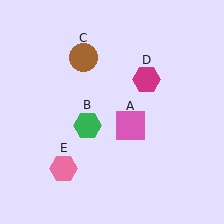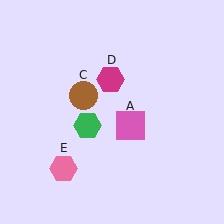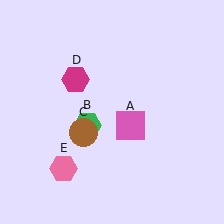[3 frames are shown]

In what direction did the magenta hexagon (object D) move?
The magenta hexagon (object D) moved left.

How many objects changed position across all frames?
2 objects changed position: brown circle (object C), magenta hexagon (object D).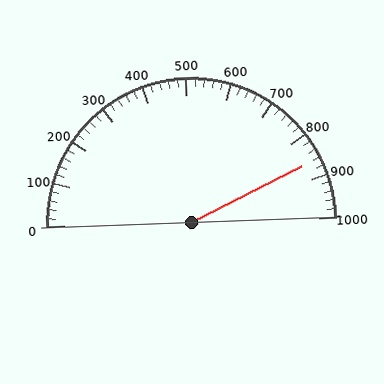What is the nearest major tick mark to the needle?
The nearest major tick mark is 900.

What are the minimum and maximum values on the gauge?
The gauge ranges from 0 to 1000.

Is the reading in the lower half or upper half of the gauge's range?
The reading is in the upper half of the range (0 to 1000).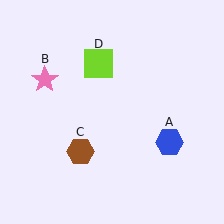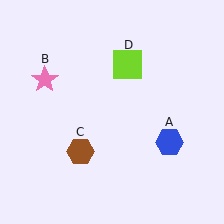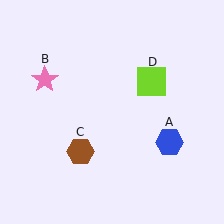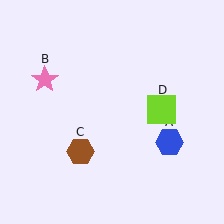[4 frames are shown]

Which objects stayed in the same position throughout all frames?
Blue hexagon (object A) and pink star (object B) and brown hexagon (object C) remained stationary.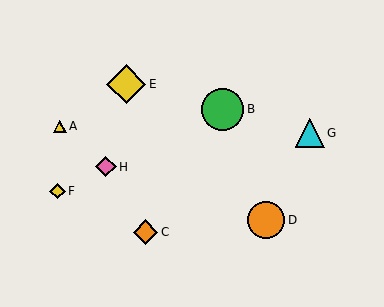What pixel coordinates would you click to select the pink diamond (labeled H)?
Click at (106, 167) to select the pink diamond H.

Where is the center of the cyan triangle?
The center of the cyan triangle is at (310, 133).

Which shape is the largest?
The green circle (labeled B) is the largest.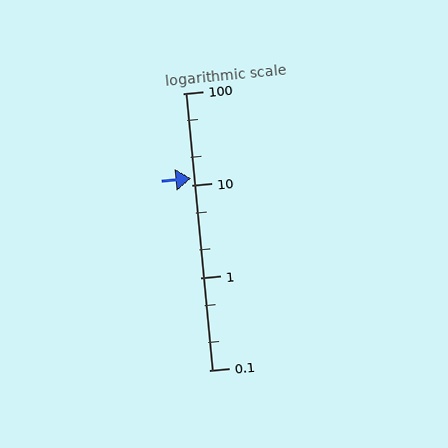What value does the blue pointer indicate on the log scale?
The pointer indicates approximately 12.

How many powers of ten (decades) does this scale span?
The scale spans 3 decades, from 0.1 to 100.